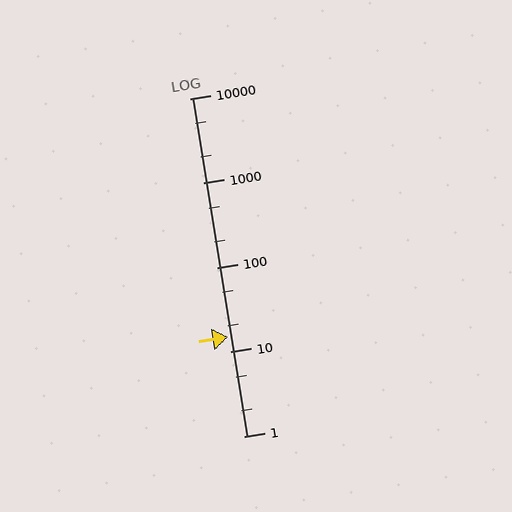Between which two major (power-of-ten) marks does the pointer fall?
The pointer is between 10 and 100.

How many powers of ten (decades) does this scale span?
The scale spans 4 decades, from 1 to 10000.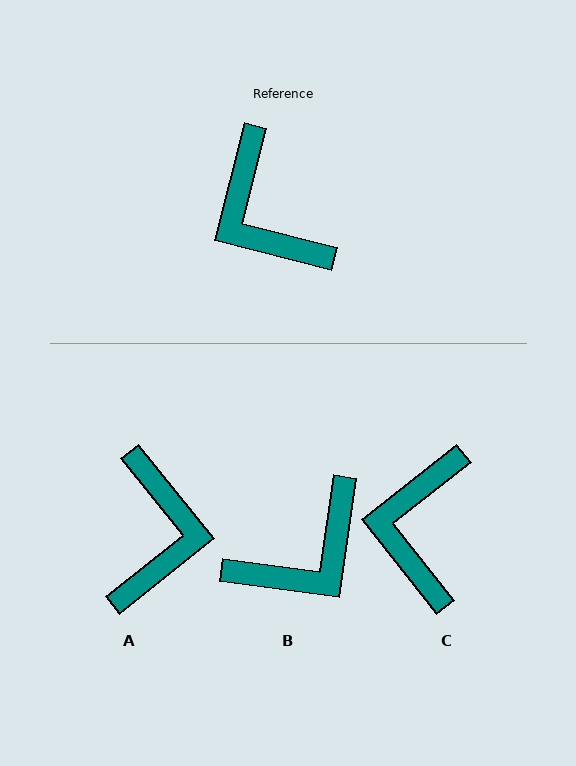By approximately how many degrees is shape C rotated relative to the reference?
Approximately 37 degrees clockwise.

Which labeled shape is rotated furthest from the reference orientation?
A, about 143 degrees away.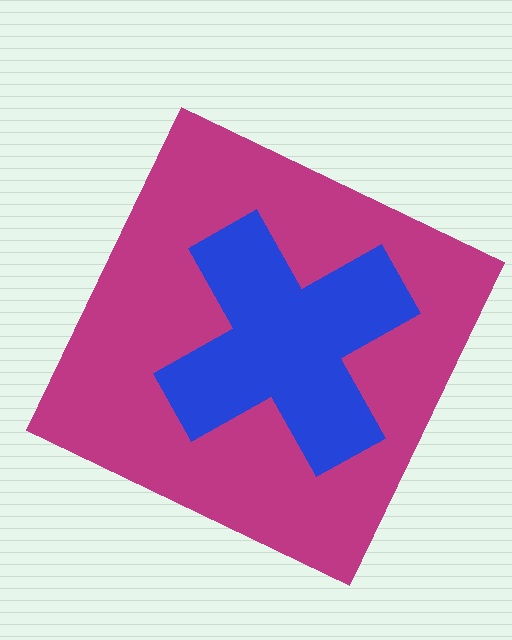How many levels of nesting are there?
2.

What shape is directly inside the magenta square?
The blue cross.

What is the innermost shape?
The blue cross.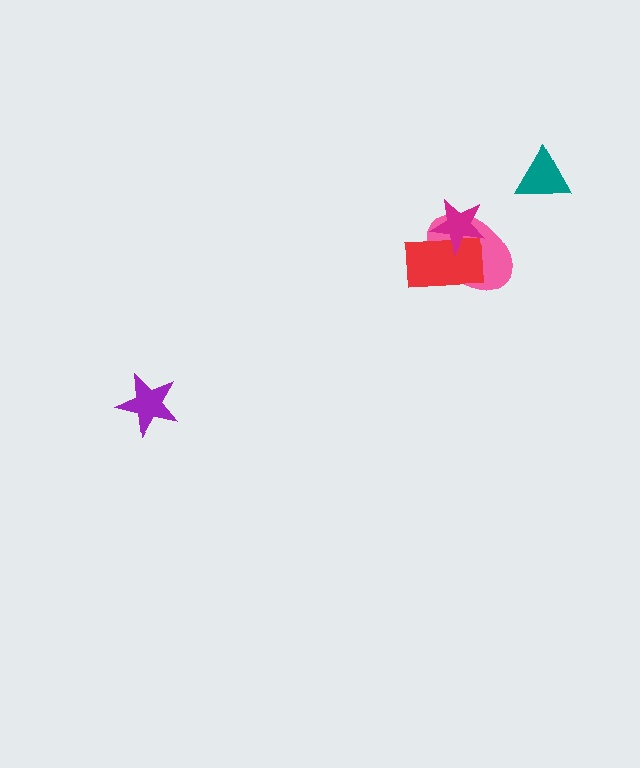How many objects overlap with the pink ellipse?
2 objects overlap with the pink ellipse.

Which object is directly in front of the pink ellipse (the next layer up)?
The red rectangle is directly in front of the pink ellipse.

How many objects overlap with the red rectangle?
2 objects overlap with the red rectangle.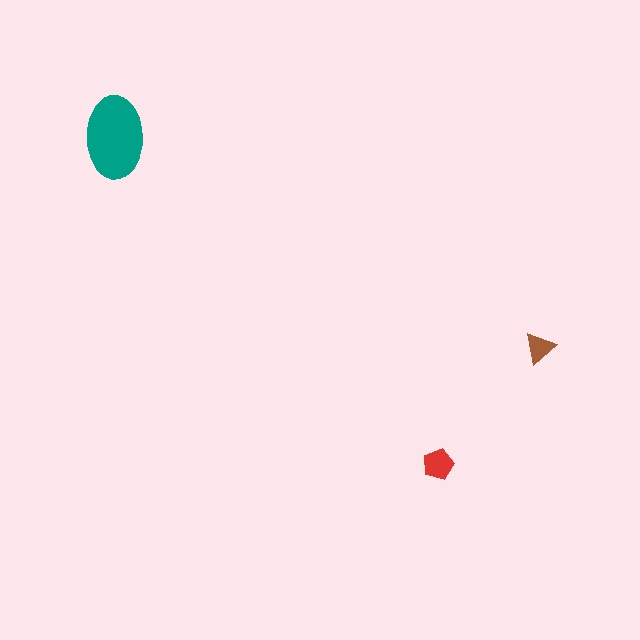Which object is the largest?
The teal ellipse.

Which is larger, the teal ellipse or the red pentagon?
The teal ellipse.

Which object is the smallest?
The brown triangle.